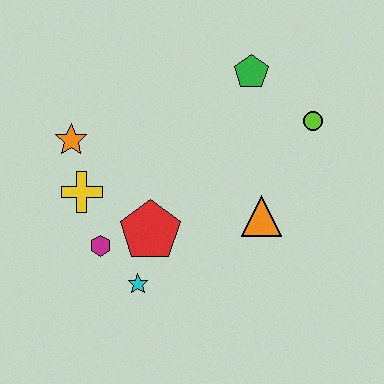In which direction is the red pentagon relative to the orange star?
The red pentagon is below the orange star.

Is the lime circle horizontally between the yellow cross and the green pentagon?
No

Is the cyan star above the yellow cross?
No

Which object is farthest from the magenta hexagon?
The lime circle is farthest from the magenta hexagon.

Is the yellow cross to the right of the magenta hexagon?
No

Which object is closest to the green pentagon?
The lime circle is closest to the green pentagon.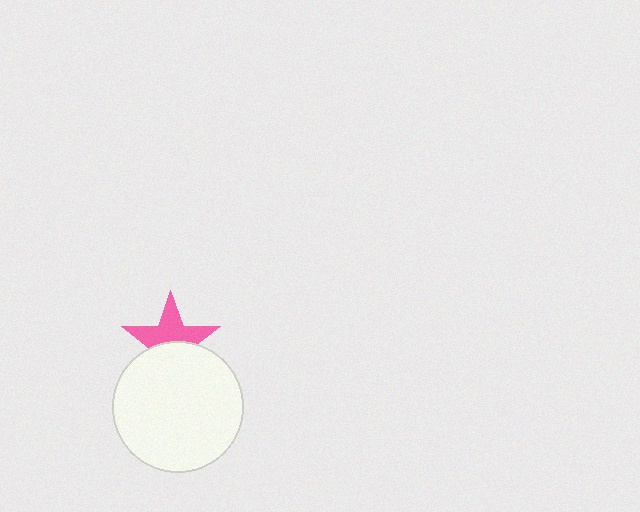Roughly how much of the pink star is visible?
About half of it is visible (roughly 55%).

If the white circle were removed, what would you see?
You would see the complete pink star.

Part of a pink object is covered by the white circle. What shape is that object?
It is a star.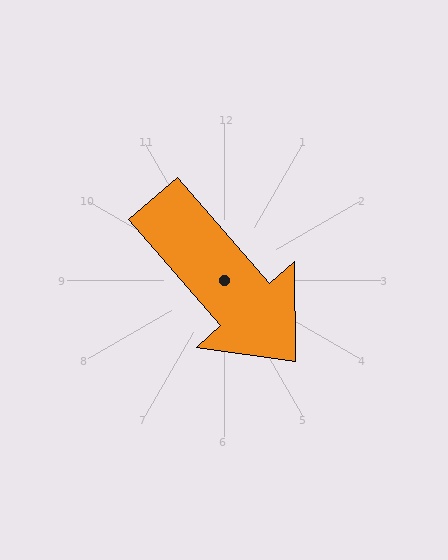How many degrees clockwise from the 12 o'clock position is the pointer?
Approximately 139 degrees.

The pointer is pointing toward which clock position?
Roughly 5 o'clock.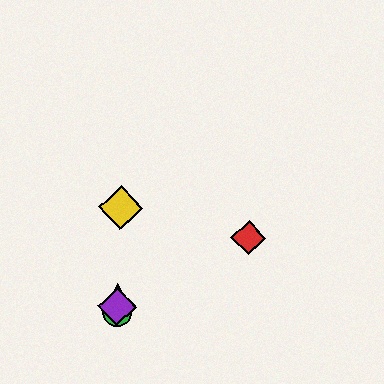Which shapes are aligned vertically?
The blue triangle, the green circle, the yellow diamond, the purple diamond are aligned vertically.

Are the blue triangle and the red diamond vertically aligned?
No, the blue triangle is at x≈118 and the red diamond is at x≈248.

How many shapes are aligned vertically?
4 shapes (the blue triangle, the green circle, the yellow diamond, the purple diamond) are aligned vertically.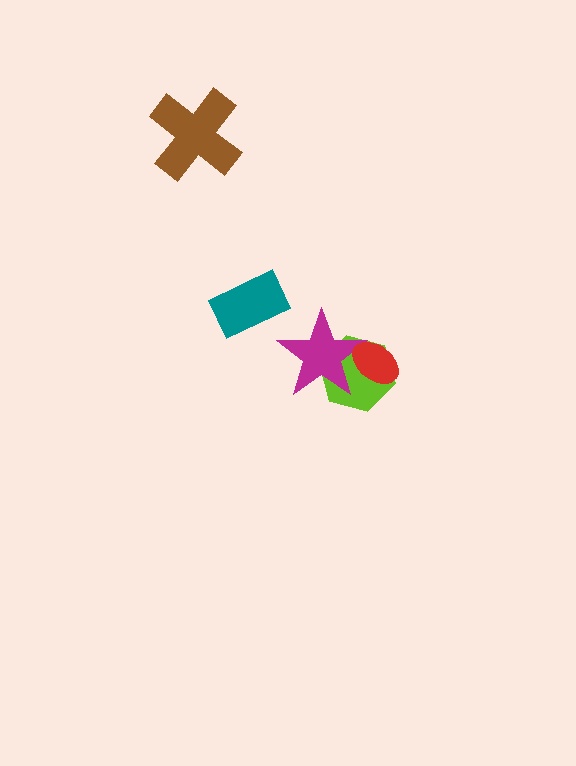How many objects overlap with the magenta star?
2 objects overlap with the magenta star.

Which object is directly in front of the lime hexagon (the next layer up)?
The magenta star is directly in front of the lime hexagon.